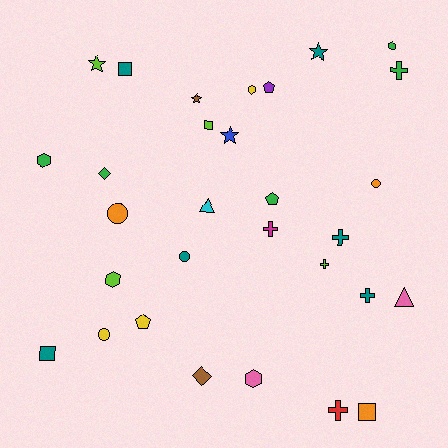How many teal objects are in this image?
There are 6 teal objects.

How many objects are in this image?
There are 30 objects.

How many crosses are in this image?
There are 6 crosses.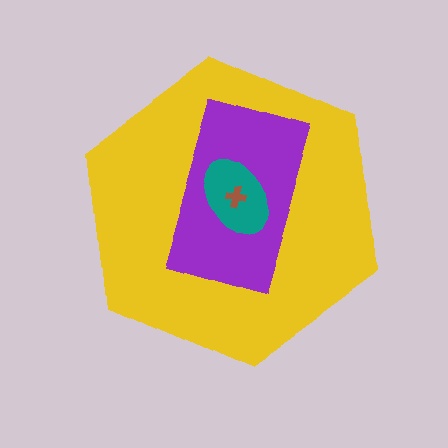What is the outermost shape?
The yellow hexagon.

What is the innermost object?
The brown cross.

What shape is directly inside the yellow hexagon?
The purple rectangle.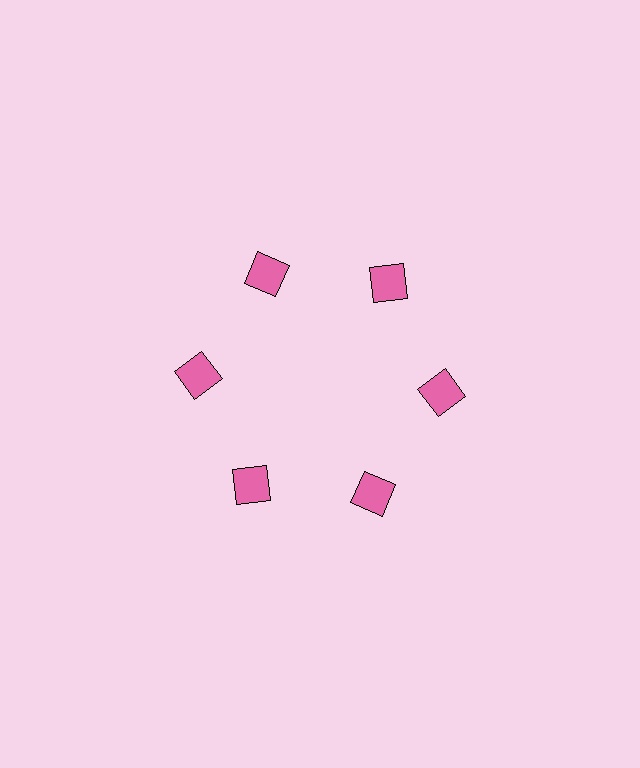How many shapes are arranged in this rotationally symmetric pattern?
There are 6 shapes, arranged in 6 groups of 1.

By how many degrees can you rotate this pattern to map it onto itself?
The pattern maps onto itself every 60 degrees of rotation.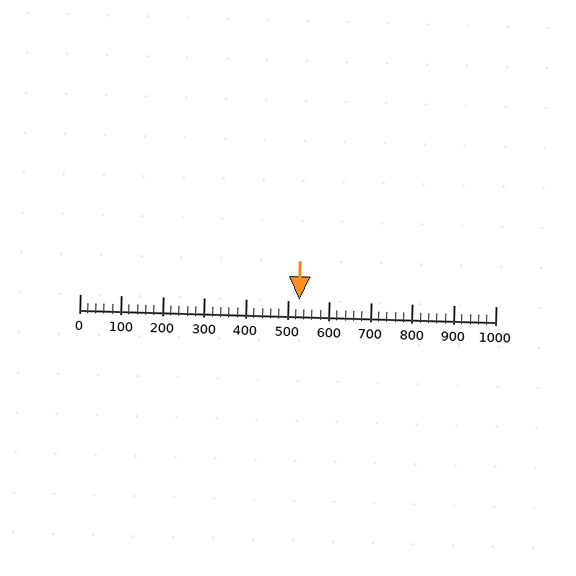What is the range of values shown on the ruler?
The ruler shows values from 0 to 1000.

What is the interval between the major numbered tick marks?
The major tick marks are spaced 100 units apart.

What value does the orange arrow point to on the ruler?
The orange arrow points to approximately 527.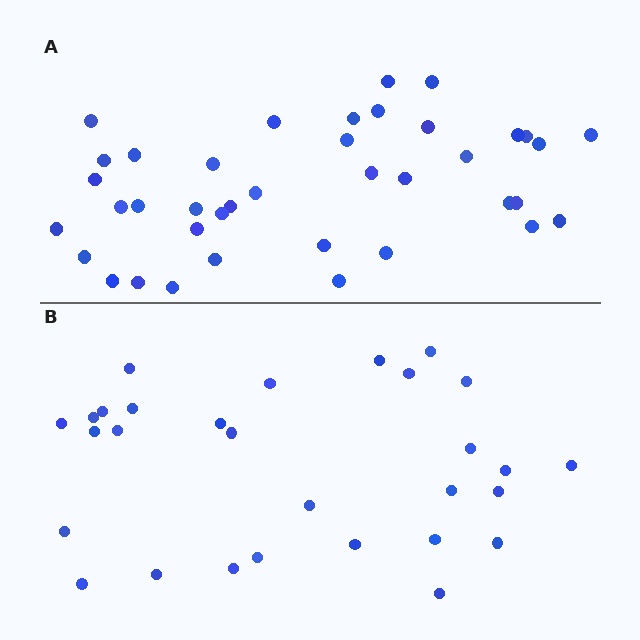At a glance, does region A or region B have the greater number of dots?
Region A (the top region) has more dots.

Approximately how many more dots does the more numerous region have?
Region A has roughly 10 or so more dots than region B.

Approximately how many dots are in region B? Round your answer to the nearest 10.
About 30 dots. (The exact count is 29, which rounds to 30.)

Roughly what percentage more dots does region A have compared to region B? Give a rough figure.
About 35% more.